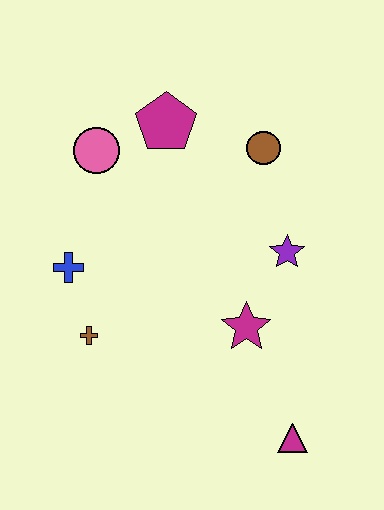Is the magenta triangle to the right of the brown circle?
Yes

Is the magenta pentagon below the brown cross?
No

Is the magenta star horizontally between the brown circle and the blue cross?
Yes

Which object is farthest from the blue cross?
The magenta triangle is farthest from the blue cross.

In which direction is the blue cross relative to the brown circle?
The blue cross is to the left of the brown circle.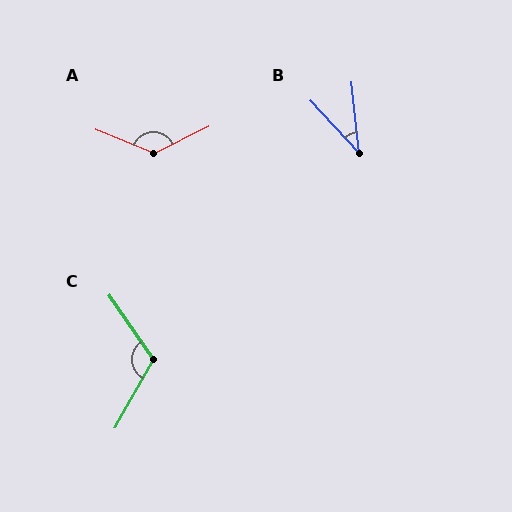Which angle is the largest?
A, at approximately 131 degrees.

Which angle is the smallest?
B, at approximately 37 degrees.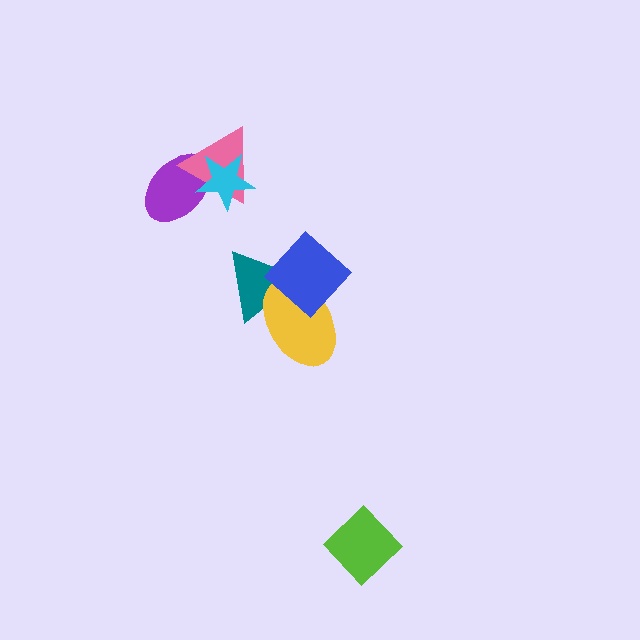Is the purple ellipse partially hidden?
Yes, it is partially covered by another shape.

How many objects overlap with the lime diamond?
0 objects overlap with the lime diamond.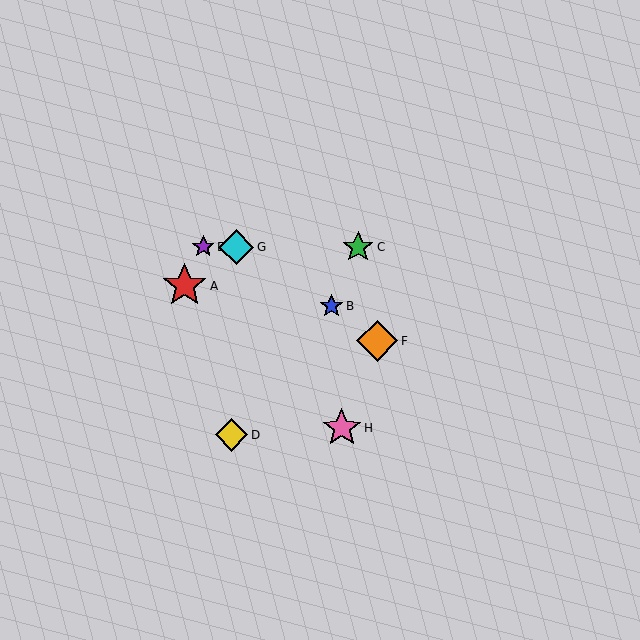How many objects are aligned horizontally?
3 objects (C, E, G) are aligned horizontally.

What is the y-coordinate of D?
Object D is at y≈435.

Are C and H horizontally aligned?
No, C is at y≈247 and H is at y≈428.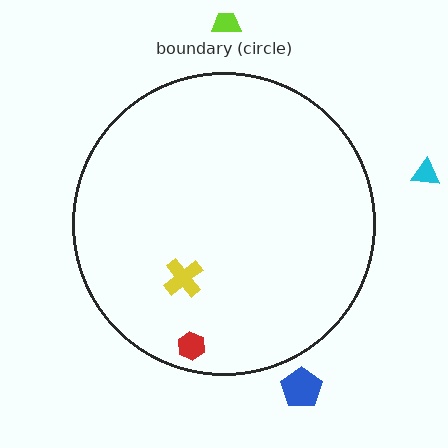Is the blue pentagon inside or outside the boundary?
Outside.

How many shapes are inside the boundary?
2 inside, 3 outside.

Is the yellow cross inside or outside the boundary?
Inside.